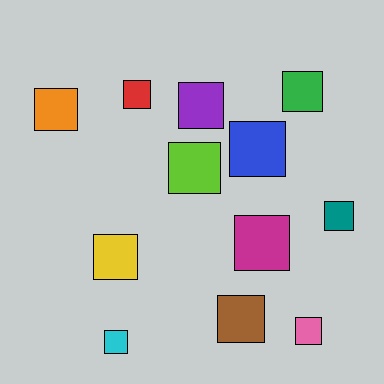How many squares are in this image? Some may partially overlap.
There are 12 squares.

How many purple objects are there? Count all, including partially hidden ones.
There is 1 purple object.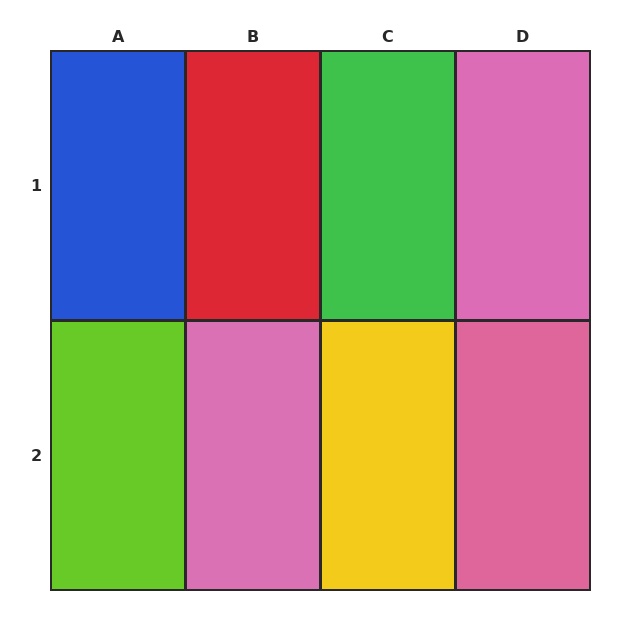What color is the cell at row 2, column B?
Pink.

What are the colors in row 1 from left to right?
Blue, red, green, pink.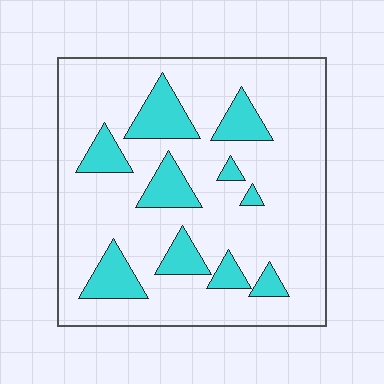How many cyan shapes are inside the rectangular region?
10.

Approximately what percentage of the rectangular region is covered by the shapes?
Approximately 20%.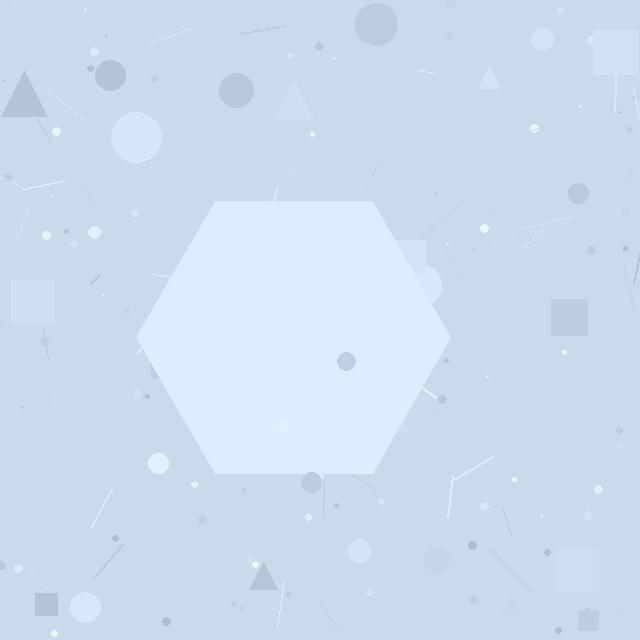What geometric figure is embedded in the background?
A hexagon is embedded in the background.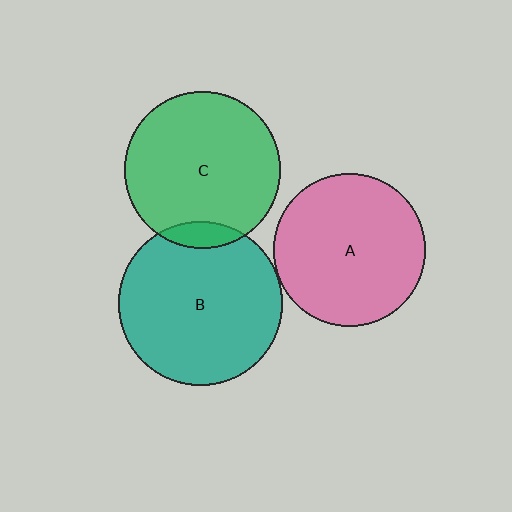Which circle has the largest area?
Circle B (teal).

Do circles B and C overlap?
Yes.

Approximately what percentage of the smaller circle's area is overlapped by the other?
Approximately 10%.